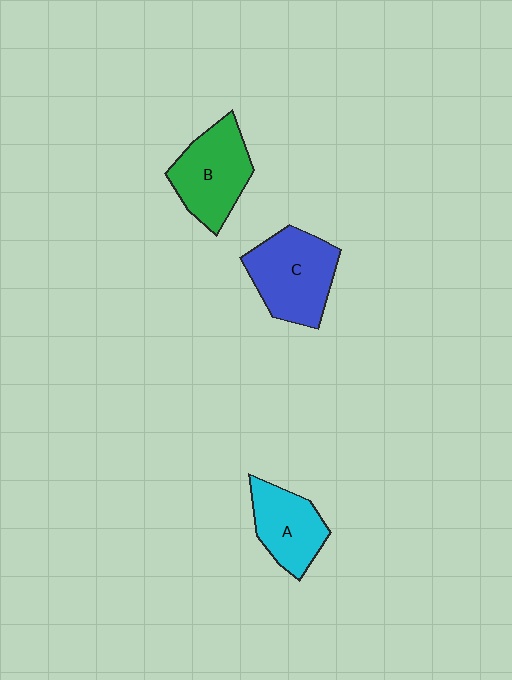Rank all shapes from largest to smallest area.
From largest to smallest: C (blue), B (green), A (cyan).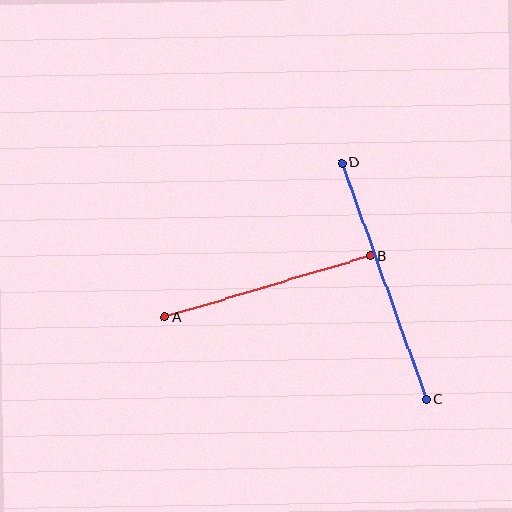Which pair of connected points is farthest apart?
Points C and D are farthest apart.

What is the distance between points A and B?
The distance is approximately 215 pixels.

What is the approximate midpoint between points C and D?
The midpoint is at approximately (384, 281) pixels.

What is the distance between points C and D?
The distance is approximately 251 pixels.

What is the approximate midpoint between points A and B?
The midpoint is at approximately (268, 287) pixels.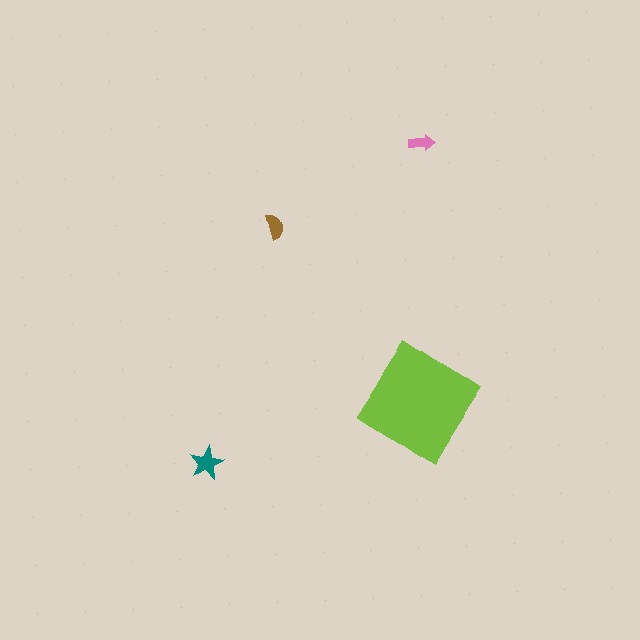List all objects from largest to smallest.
The lime diamond, the teal star, the brown semicircle, the pink arrow.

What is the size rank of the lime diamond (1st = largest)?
1st.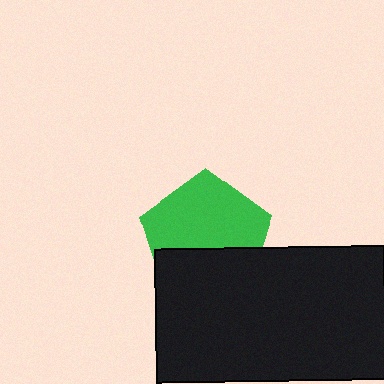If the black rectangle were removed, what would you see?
You would see the complete green pentagon.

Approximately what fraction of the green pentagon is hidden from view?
Roughly 39% of the green pentagon is hidden behind the black rectangle.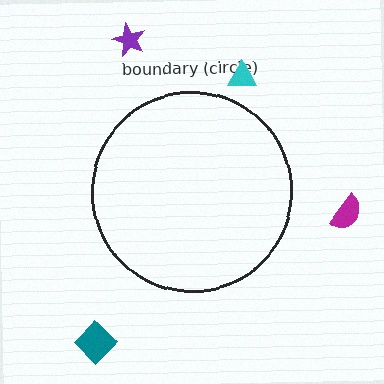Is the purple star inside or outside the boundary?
Outside.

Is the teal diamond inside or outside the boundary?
Outside.